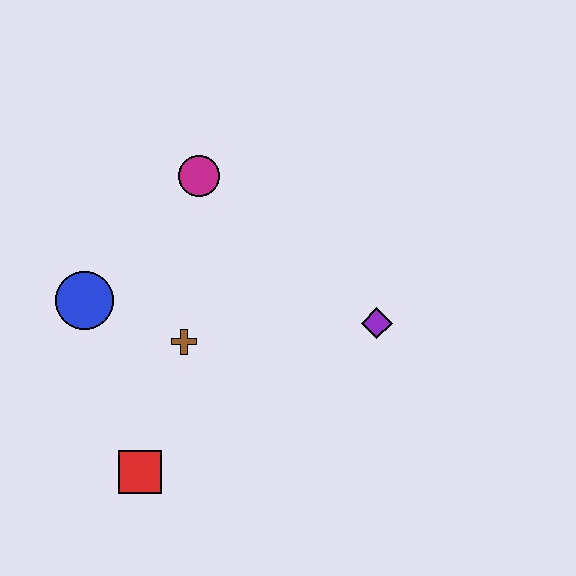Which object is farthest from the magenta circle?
The red square is farthest from the magenta circle.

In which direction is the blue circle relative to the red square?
The blue circle is above the red square.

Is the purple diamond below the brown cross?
No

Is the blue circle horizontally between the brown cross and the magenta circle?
No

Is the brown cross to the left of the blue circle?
No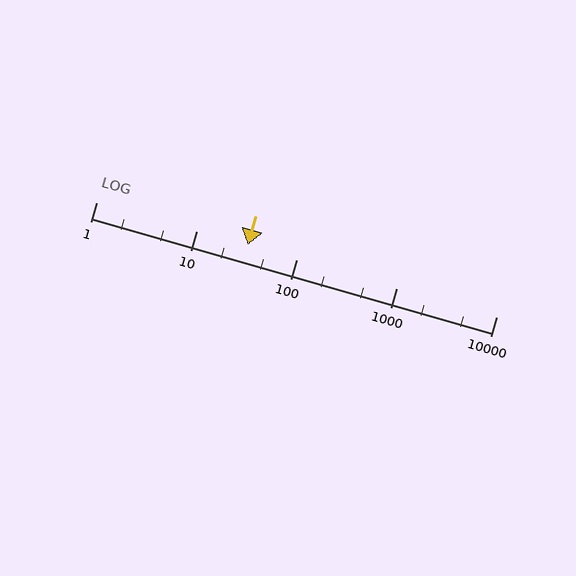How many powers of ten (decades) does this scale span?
The scale spans 4 decades, from 1 to 10000.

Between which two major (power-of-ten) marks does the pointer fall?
The pointer is between 10 and 100.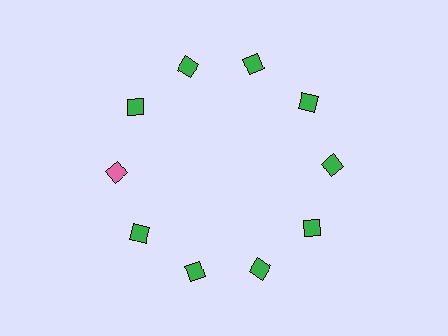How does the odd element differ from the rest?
It has a different color: pink instead of green.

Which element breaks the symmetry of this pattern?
The pink diamond at roughly the 9 o'clock position breaks the symmetry. All other shapes are green diamonds.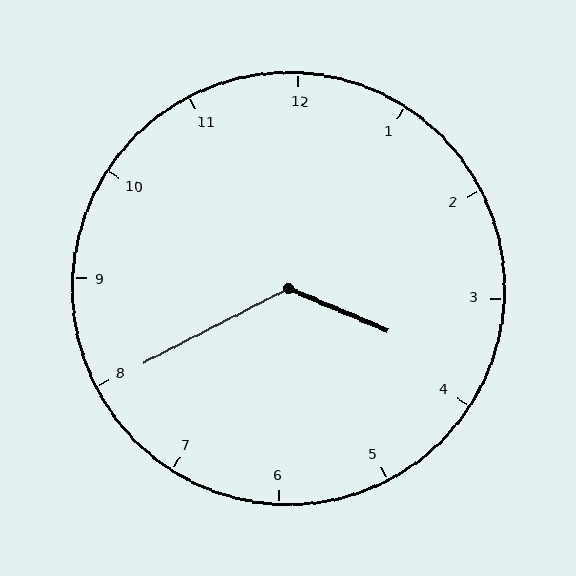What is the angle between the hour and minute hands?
Approximately 130 degrees.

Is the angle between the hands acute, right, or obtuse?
It is obtuse.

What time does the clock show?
3:40.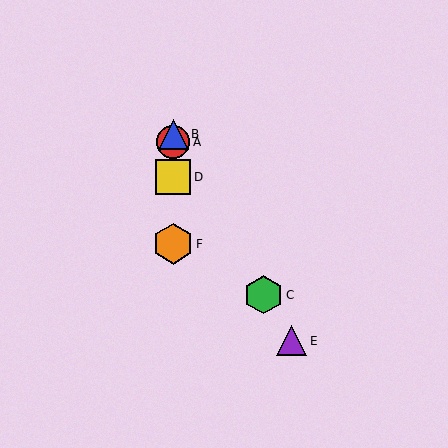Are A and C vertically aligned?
No, A is at x≈173 and C is at x≈263.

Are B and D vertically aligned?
Yes, both are at x≈173.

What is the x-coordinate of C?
Object C is at x≈263.